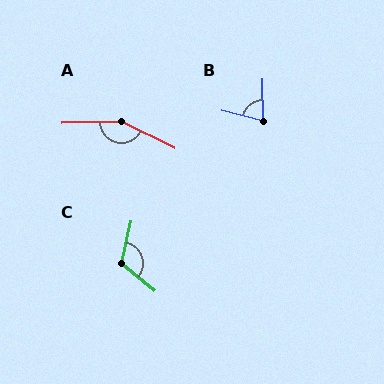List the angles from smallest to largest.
B (75°), C (116°), A (152°).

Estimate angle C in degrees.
Approximately 116 degrees.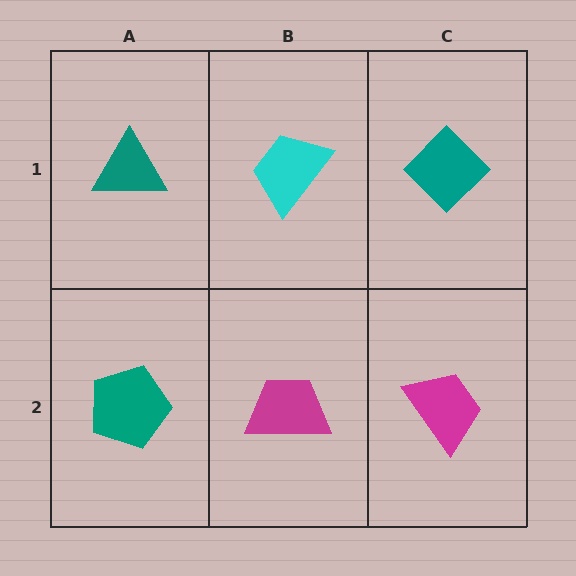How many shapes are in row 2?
3 shapes.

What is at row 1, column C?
A teal diamond.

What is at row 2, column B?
A magenta trapezoid.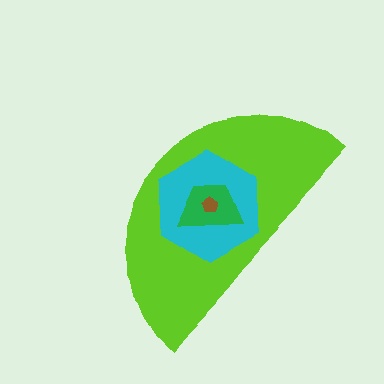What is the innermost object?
The brown pentagon.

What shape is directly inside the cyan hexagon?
The green trapezoid.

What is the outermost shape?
The lime semicircle.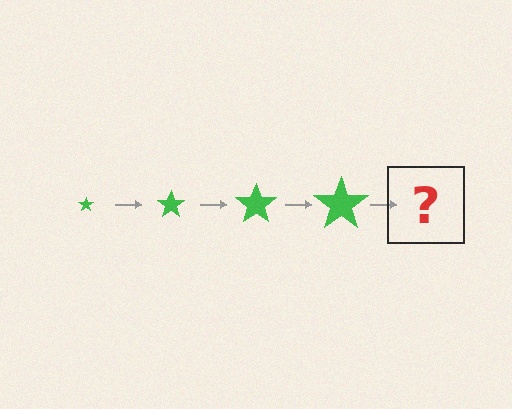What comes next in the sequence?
The next element should be a green star, larger than the previous one.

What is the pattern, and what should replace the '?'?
The pattern is that the star gets progressively larger each step. The '?' should be a green star, larger than the previous one.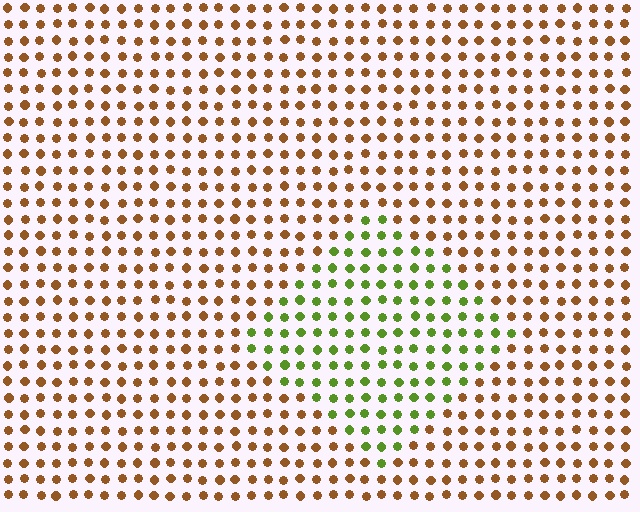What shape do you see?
I see a diamond.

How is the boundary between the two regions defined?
The boundary is defined purely by a slight shift in hue (about 65 degrees). Spacing, size, and orientation are identical on both sides.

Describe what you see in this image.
The image is filled with small brown elements in a uniform arrangement. A diamond-shaped region is visible where the elements are tinted to a slightly different hue, forming a subtle color boundary.